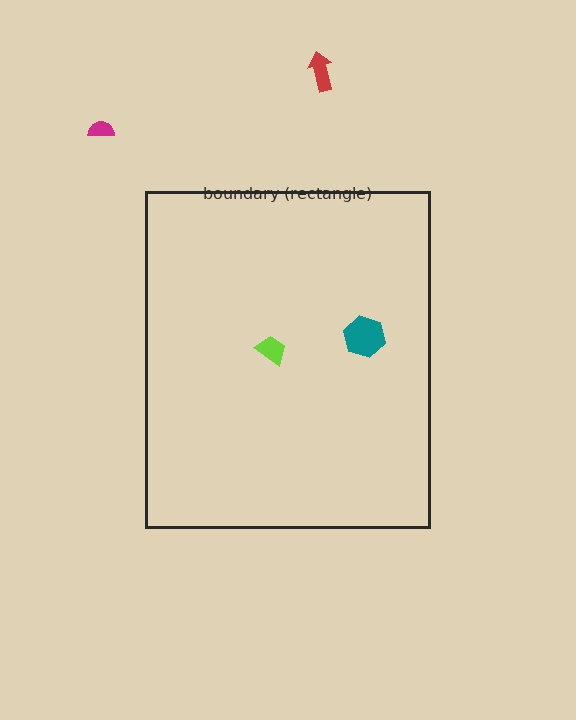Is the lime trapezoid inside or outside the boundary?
Inside.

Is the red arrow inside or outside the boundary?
Outside.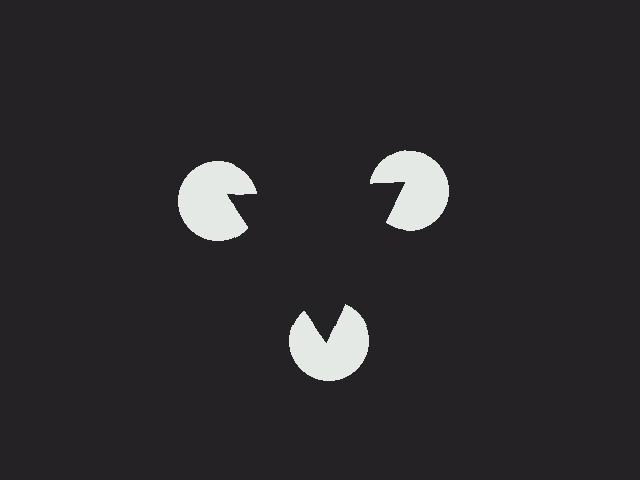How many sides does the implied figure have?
3 sides.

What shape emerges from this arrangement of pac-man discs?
An illusory triangle — its edges are inferred from the aligned wedge cuts in the pac-man discs, not physically drawn.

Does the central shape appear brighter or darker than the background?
It typically appears slightly darker than the background, even though no actual brightness change is drawn.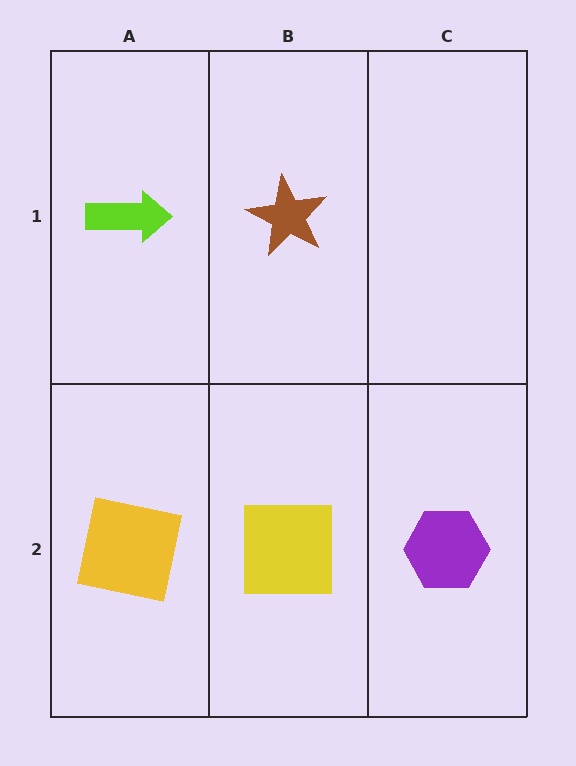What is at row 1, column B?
A brown star.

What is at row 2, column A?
A yellow square.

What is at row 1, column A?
A lime arrow.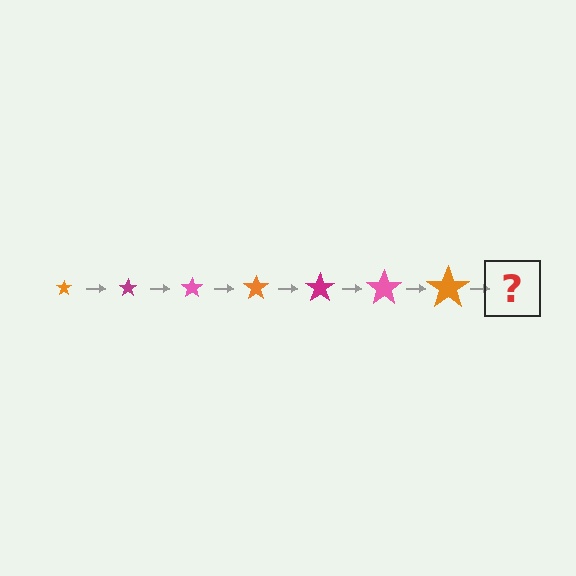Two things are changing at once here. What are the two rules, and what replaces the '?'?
The two rules are that the star grows larger each step and the color cycles through orange, magenta, and pink. The '?' should be a magenta star, larger than the previous one.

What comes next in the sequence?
The next element should be a magenta star, larger than the previous one.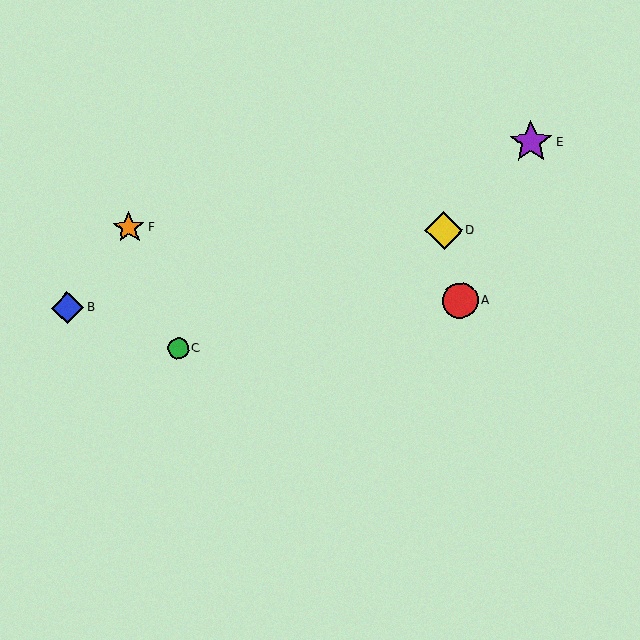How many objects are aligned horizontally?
2 objects (A, B) are aligned horizontally.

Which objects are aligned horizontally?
Objects A, B are aligned horizontally.